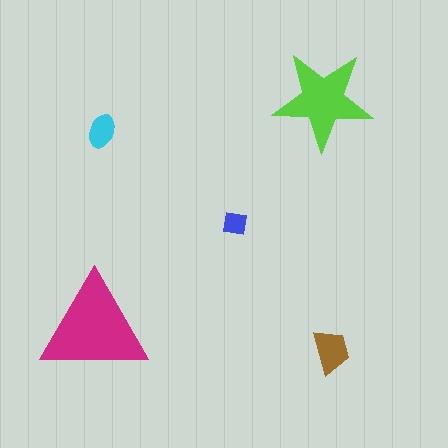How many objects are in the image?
There are 5 objects in the image.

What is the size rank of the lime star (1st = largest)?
2nd.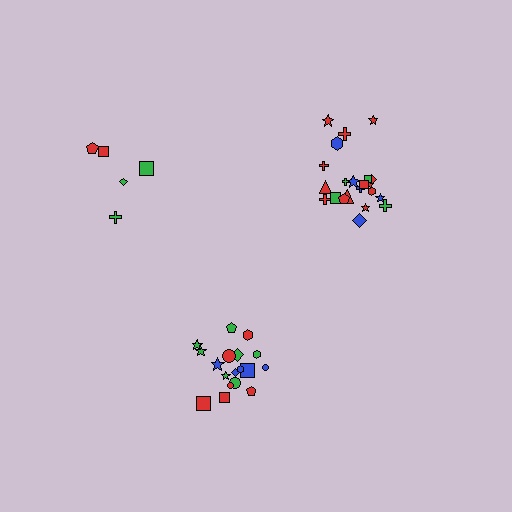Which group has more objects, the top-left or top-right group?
The top-right group.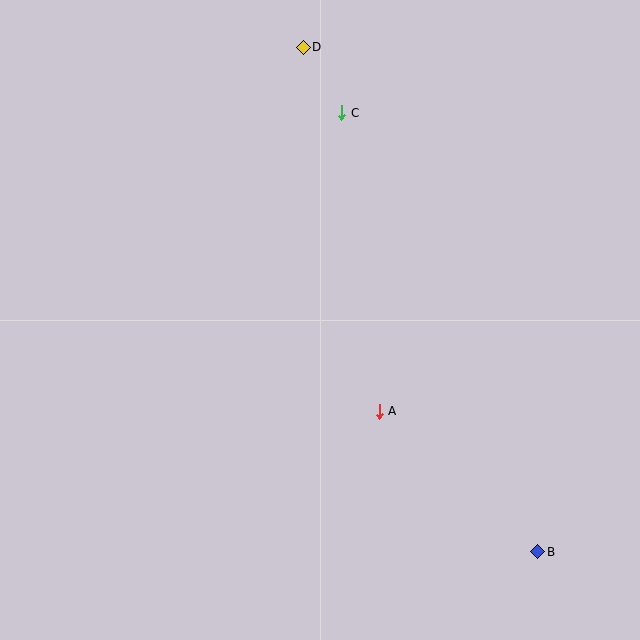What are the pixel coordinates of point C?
Point C is at (342, 113).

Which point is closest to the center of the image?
Point A at (379, 411) is closest to the center.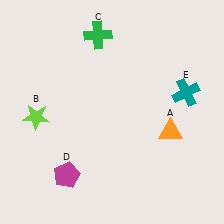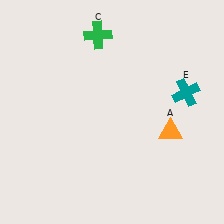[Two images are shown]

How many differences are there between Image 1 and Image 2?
There are 2 differences between the two images.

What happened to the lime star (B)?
The lime star (B) was removed in Image 2. It was in the bottom-left area of Image 1.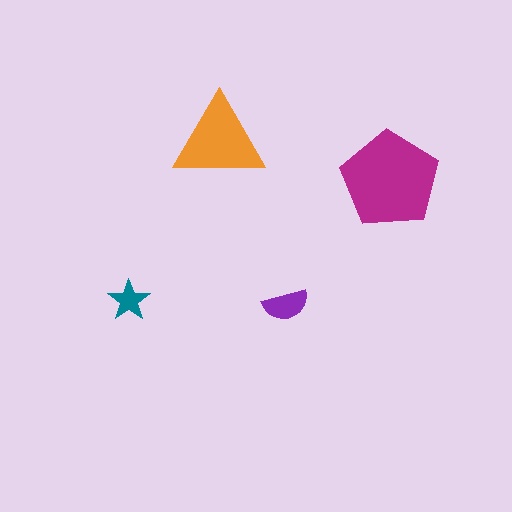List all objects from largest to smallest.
The magenta pentagon, the orange triangle, the purple semicircle, the teal star.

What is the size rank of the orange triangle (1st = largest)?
2nd.